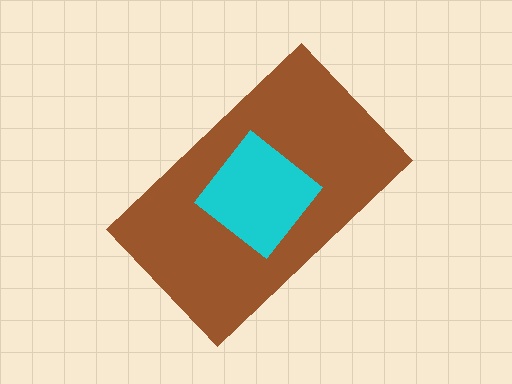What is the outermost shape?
The brown rectangle.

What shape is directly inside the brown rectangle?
The cyan diamond.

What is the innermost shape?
The cyan diamond.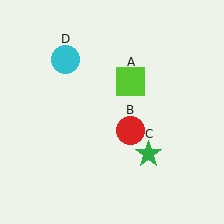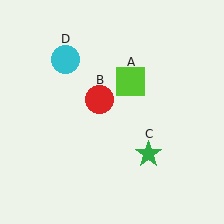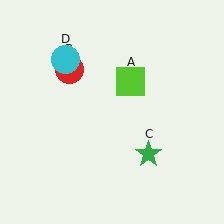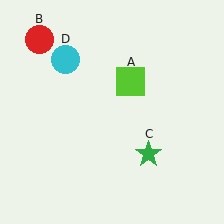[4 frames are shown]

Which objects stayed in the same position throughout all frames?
Lime square (object A) and green star (object C) and cyan circle (object D) remained stationary.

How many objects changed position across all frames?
1 object changed position: red circle (object B).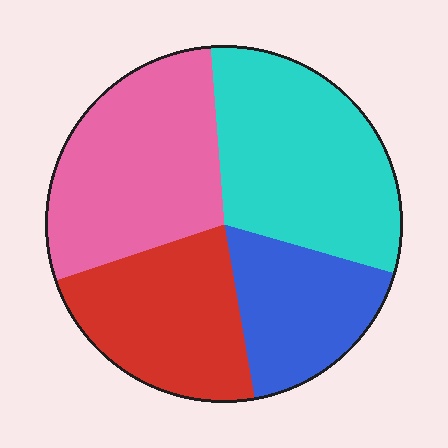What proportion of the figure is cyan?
Cyan takes up between a quarter and a half of the figure.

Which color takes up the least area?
Blue, at roughly 20%.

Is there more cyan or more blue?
Cyan.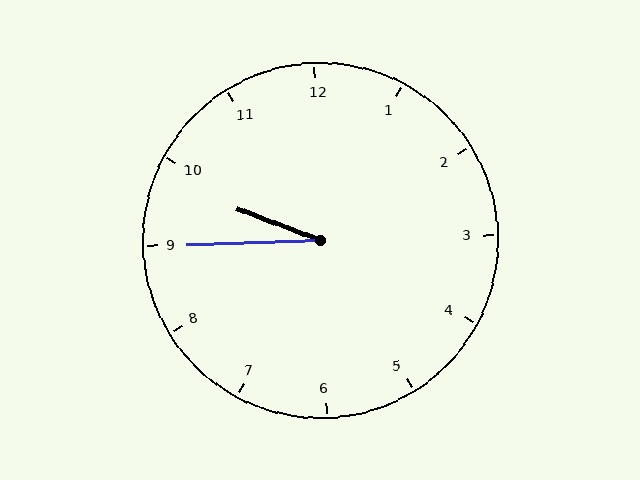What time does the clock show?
9:45.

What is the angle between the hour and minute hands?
Approximately 22 degrees.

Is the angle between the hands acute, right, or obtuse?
It is acute.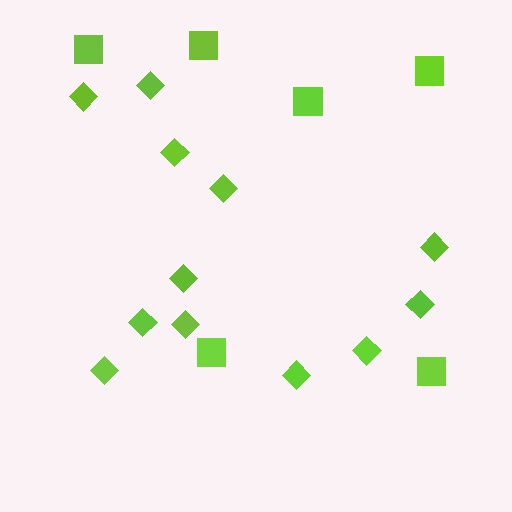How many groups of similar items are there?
There are 2 groups: one group of squares (6) and one group of diamonds (12).